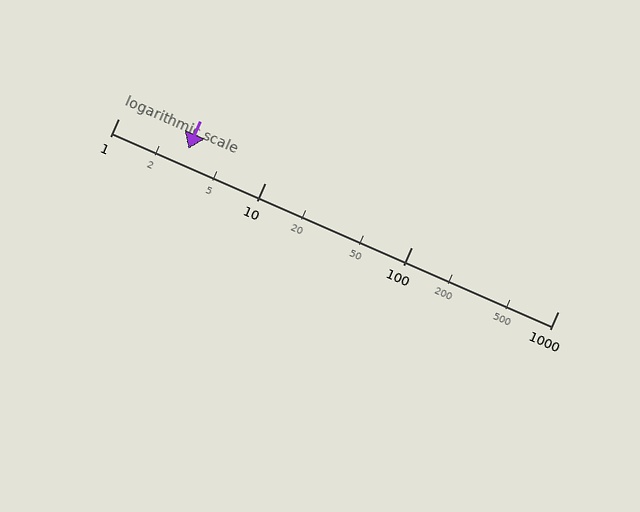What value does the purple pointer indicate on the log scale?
The pointer indicates approximately 3.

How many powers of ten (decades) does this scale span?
The scale spans 3 decades, from 1 to 1000.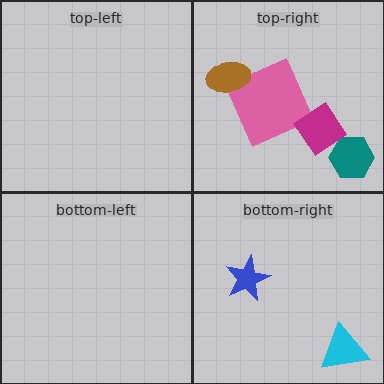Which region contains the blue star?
The bottom-right region.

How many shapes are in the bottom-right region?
2.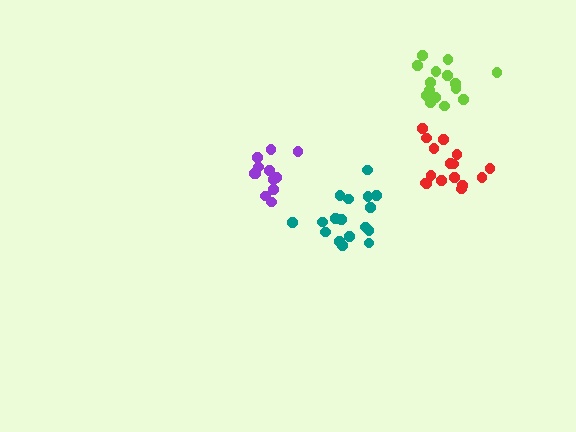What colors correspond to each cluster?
The clusters are colored: red, teal, purple, lime.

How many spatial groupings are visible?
There are 4 spatial groupings.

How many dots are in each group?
Group 1: 16 dots, Group 2: 18 dots, Group 3: 12 dots, Group 4: 15 dots (61 total).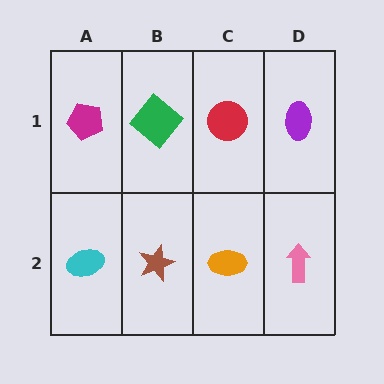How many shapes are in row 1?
4 shapes.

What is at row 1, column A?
A magenta pentagon.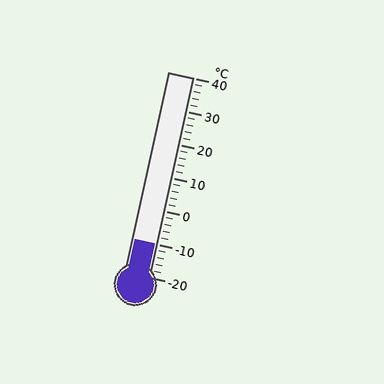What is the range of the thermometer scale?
The thermometer scale ranges from -20°C to 40°C.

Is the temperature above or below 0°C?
The temperature is below 0°C.